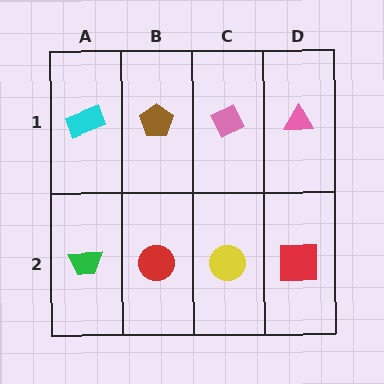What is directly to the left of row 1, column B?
A cyan rectangle.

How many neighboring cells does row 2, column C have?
3.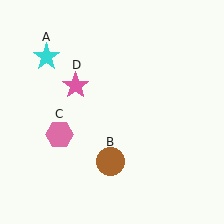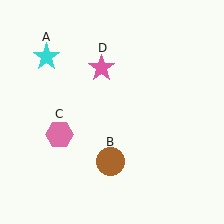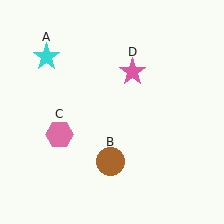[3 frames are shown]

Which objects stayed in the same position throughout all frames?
Cyan star (object A) and brown circle (object B) and pink hexagon (object C) remained stationary.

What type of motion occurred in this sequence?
The pink star (object D) rotated clockwise around the center of the scene.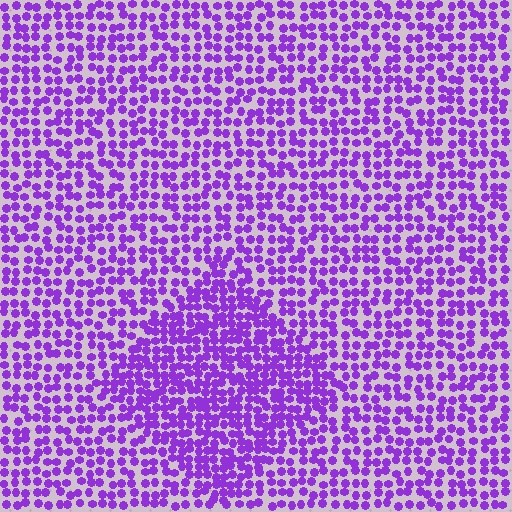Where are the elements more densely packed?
The elements are more densely packed inside the diamond boundary.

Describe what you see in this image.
The image contains small purple elements arranged at two different densities. A diamond-shaped region is visible where the elements are more densely packed than the surrounding area.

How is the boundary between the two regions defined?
The boundary is defined by a change in element density (approximately 1.6x ratio). All elements are the same color, size, and shape.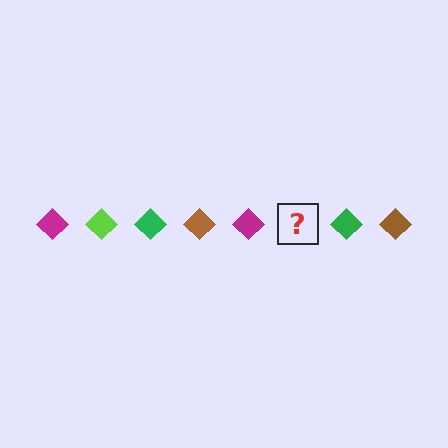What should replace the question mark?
The question mark should be replaced with a lime diamond.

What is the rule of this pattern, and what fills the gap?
The rule is that the pattern cycles through magenta, lime, green, brown diamonds. The gap should be filled with a lime diamond.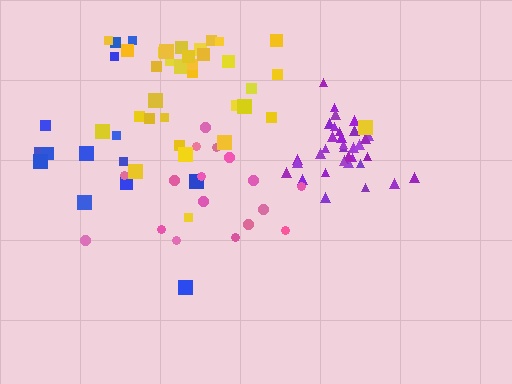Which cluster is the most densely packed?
Purple.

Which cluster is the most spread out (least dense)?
Blue.